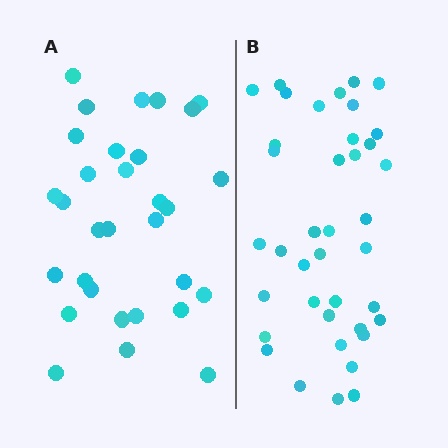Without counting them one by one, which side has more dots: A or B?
Region B (the right region) has more dots.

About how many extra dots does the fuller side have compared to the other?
Region B has roughly 8 or so more dots than region A.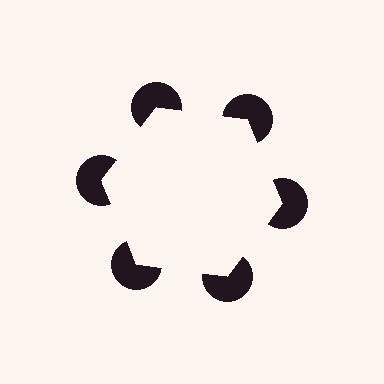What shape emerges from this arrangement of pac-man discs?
An illusory hexagon — its edges are inferred from the aligned wedge cuts in the pac-man discs, not physically drawn.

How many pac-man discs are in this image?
There are 6 — one at each vertex of the illusory hexagon.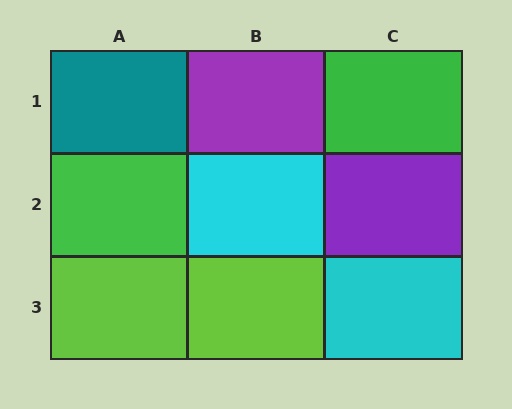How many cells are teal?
1 cell is teal.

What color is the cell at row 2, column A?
Green.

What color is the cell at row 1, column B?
Purple.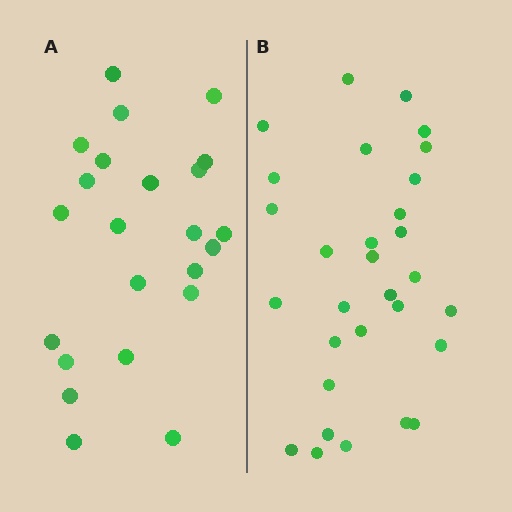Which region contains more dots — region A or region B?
Region B (the right region) has more dots.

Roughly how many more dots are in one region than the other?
Region B has roughly 8 or so more dots than region A.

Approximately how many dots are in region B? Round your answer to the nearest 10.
About 30 dots.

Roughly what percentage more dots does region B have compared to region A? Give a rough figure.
About 30% more.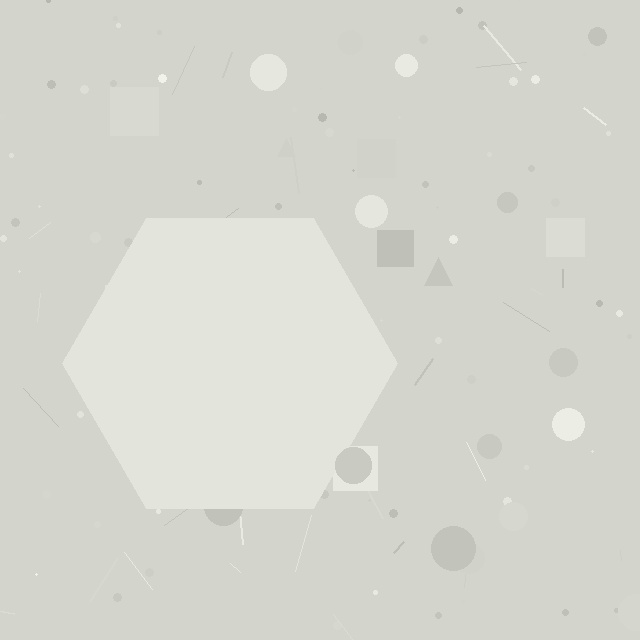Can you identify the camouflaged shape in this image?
The camouflaged shape is a hexagon.